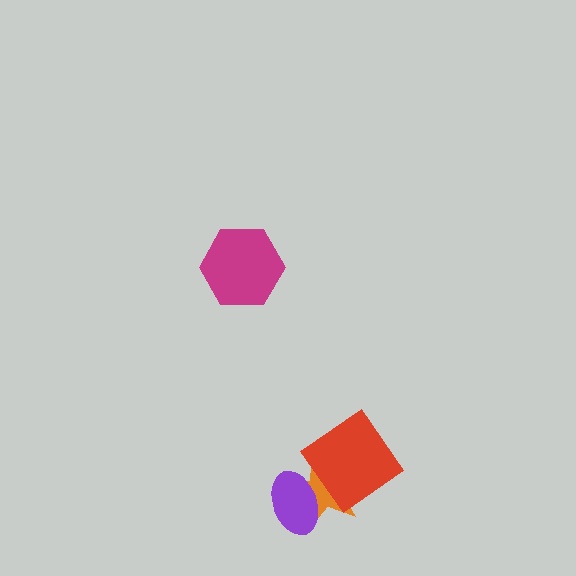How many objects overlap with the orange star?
2 objects overlap with the orange star.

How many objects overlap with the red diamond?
1 object overlaps with the red diamond.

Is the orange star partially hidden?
Yes, it is partially covered by another shape.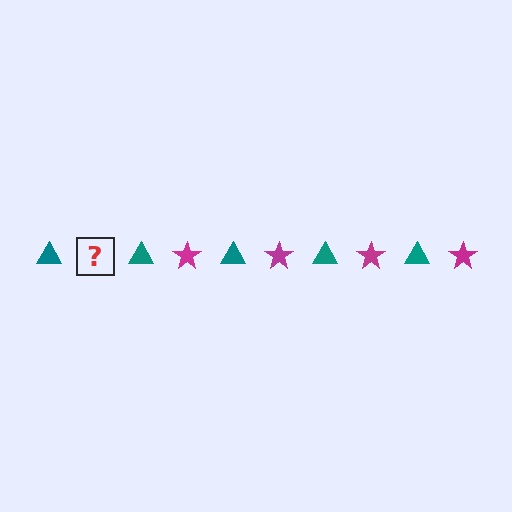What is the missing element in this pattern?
The missing element is a magenta star.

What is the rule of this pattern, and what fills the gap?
The rule is that the pattern alternates between teal triangle and magenta star. The gap should be filled with a magenta star.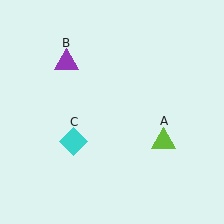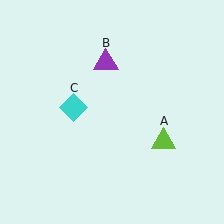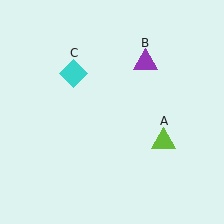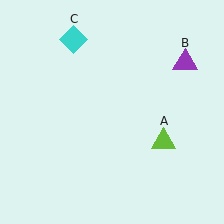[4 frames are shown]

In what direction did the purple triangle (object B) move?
The purple triangle (object B) moved right.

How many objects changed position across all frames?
2 objects changed position: purple triangle (object B), cyan diamond (object C).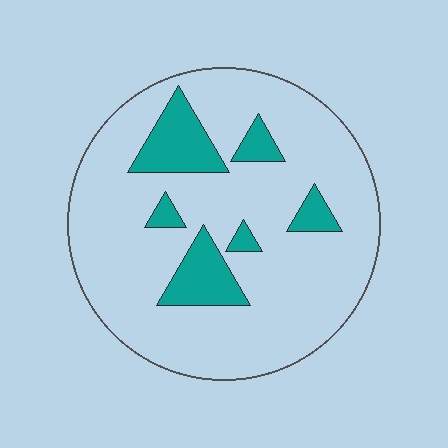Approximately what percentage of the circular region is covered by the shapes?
Approximately 15%.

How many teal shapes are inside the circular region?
6.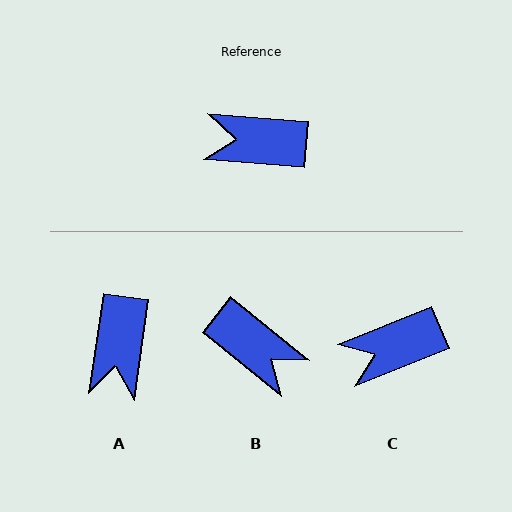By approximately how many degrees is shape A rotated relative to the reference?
Approximately 86 degrees counter-clockwise.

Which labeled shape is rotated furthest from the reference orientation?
B, about 146 degrees away.